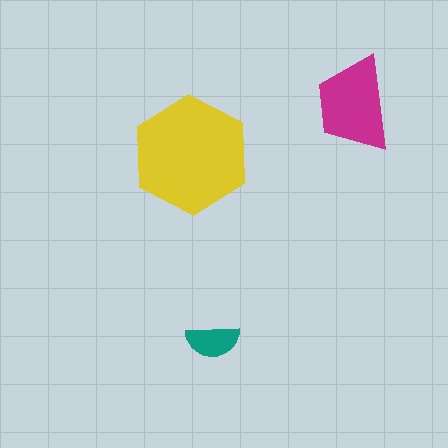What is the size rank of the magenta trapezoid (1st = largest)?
2nd.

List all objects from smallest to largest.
The teal semicircle, the magenta trapezoid, the yellow hexagon.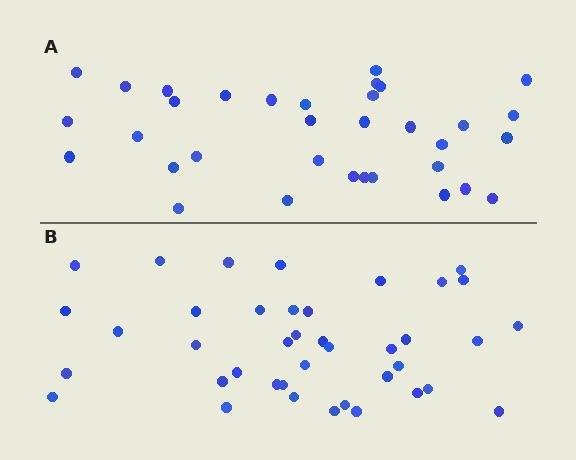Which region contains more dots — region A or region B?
Region B (the bottom region) has more dots.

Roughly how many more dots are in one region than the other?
Region B has about 6 more dots than region A.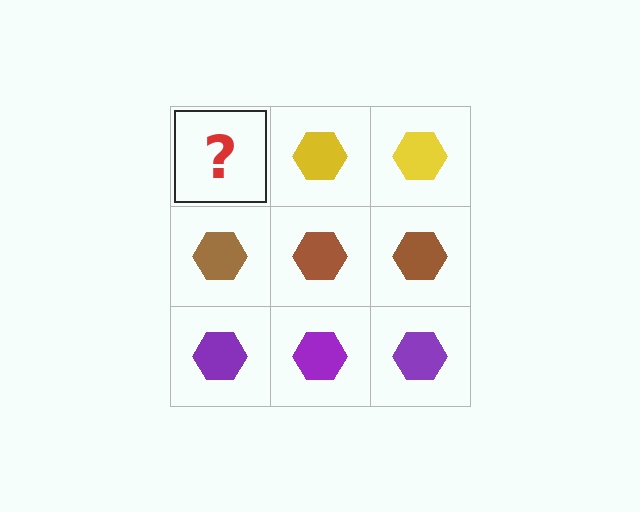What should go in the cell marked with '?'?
The missing cell should contain a yellow hexagon.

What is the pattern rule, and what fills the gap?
The rule is that each row has a consistent color. The gap should be filled with a yellow hexagon.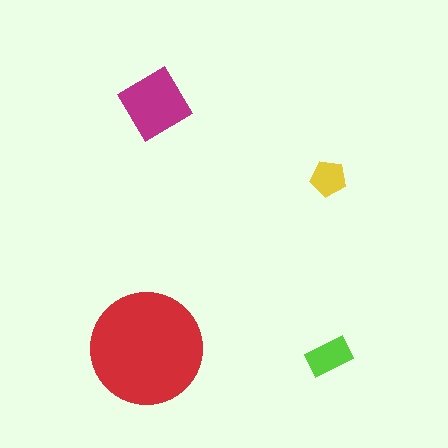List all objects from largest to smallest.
The red circle, the magenta diamond, the lime rectangle, the yellow pentagon.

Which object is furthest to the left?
The red circle is leftmost.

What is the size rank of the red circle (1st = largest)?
1st.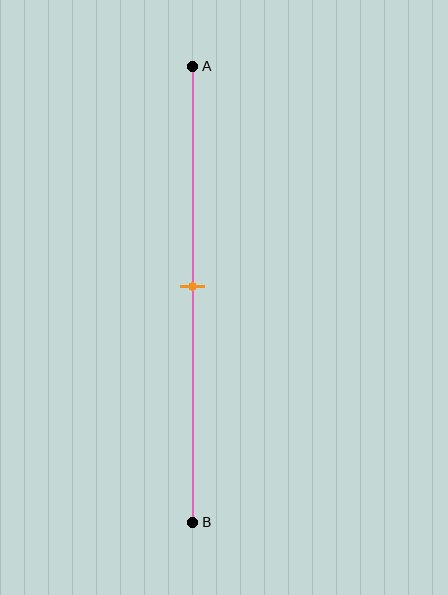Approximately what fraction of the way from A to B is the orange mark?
The orange mark is approximately 50% of the way from A to B.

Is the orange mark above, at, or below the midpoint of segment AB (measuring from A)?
The orange mark is approximately at the midpoint of segment AB.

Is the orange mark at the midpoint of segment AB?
Yes, the mark is approximately at the midpoint.